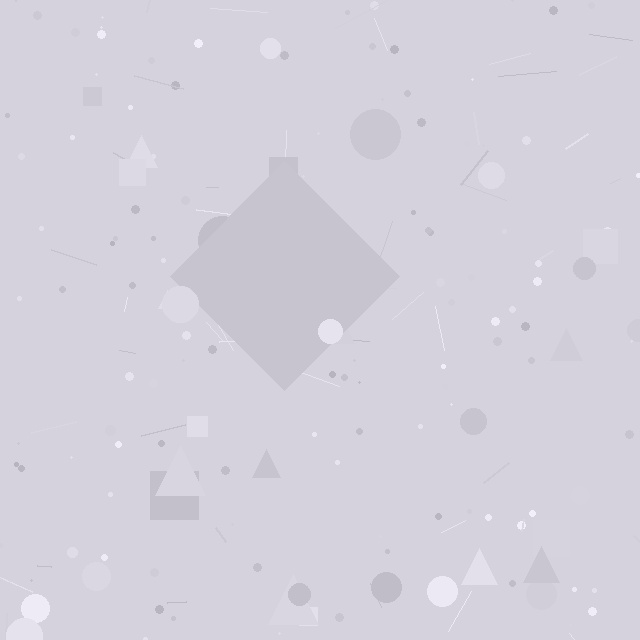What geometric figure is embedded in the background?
A diamond is embedded in the background.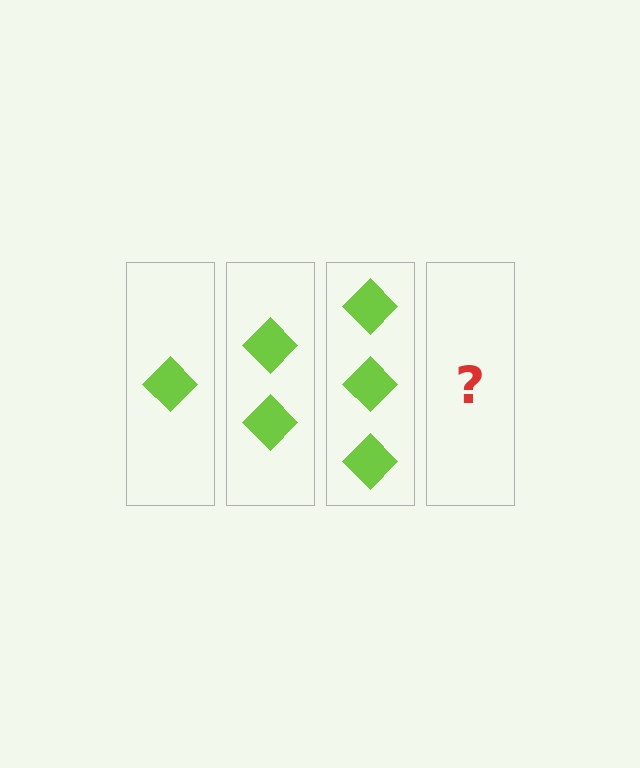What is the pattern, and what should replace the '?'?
The pattern is that each step adds one more diamond. The '?' should be 4 diamonds.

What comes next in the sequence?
The next element should be 4 diamonds.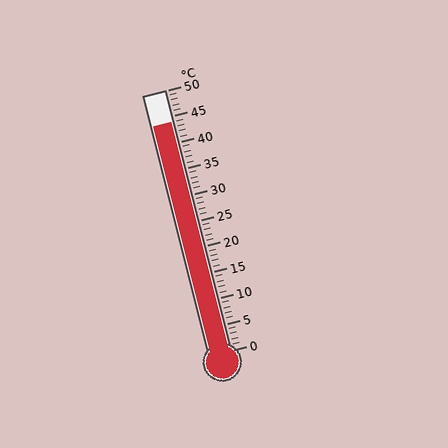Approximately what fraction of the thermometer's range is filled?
The thermometer is filled to approximately 90% of its range.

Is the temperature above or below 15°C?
The temperature is above 15°C.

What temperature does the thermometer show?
The thermometer shows approximately 44°C.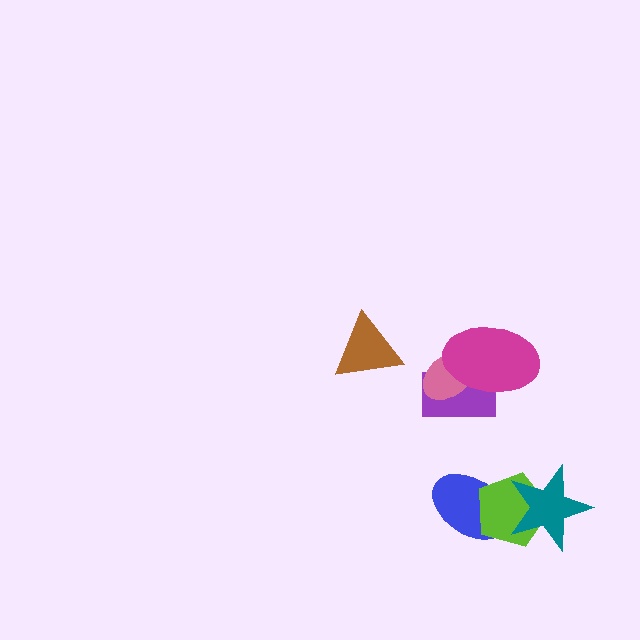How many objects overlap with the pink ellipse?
2 objects overlap with the pink ellipse.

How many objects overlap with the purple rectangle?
2 objects overlap with the purple rectangle.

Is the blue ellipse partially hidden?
Yes, it is partially covered by another shape.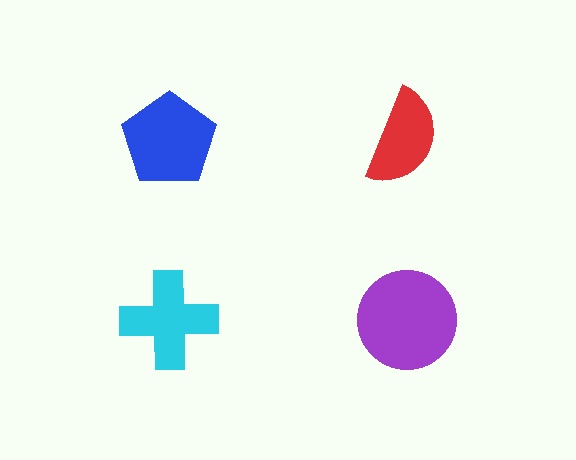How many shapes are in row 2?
2 shapes.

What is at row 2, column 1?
A cyan cross.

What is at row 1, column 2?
A red semicircle.